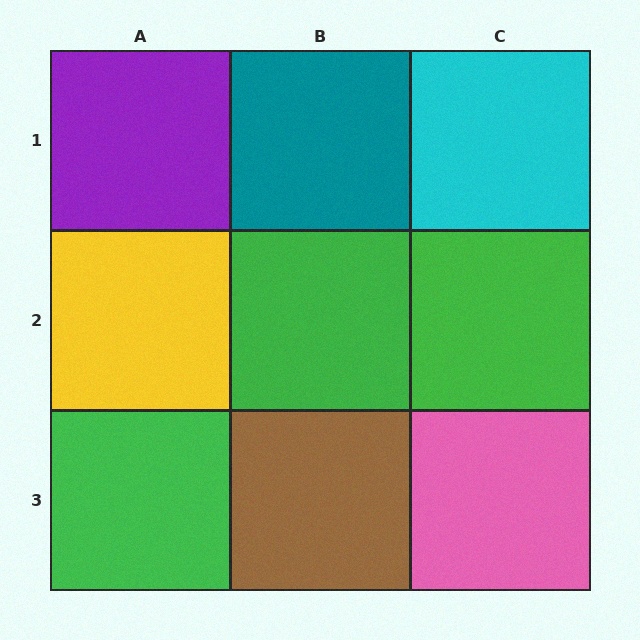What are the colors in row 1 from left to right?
Purple, teal, cyan.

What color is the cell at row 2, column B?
Green.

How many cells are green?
3 cells are green.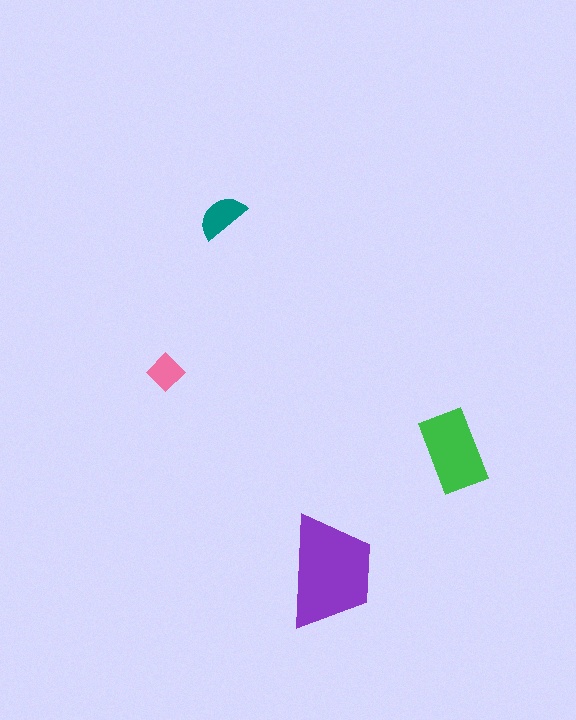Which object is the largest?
The purple trapezoid.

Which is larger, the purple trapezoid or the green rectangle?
The purple trapezoid.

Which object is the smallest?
The pink diamond.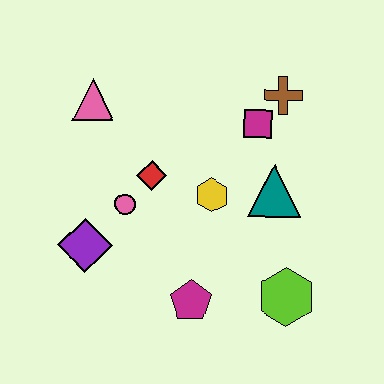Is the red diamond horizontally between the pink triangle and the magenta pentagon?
Yes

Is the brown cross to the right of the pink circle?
Yes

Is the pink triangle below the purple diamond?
No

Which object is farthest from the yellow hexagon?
The pink triangle is farthest from the yellow hexagon.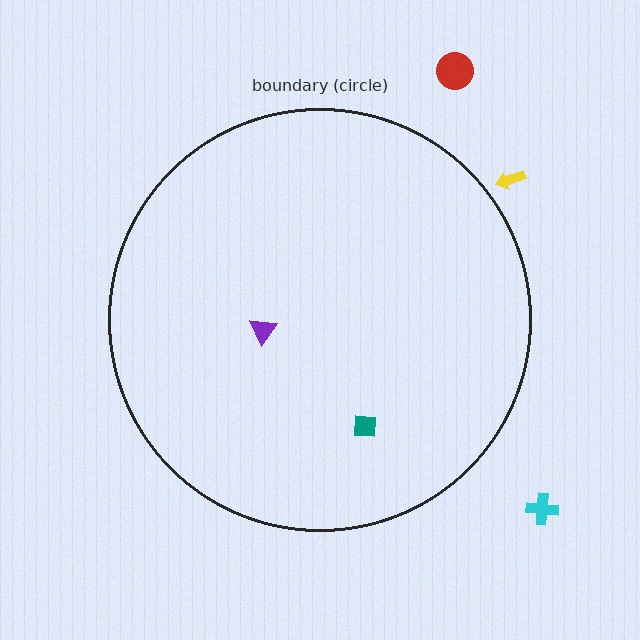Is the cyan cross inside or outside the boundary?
Outside.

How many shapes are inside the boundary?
2 inside, 3 outside.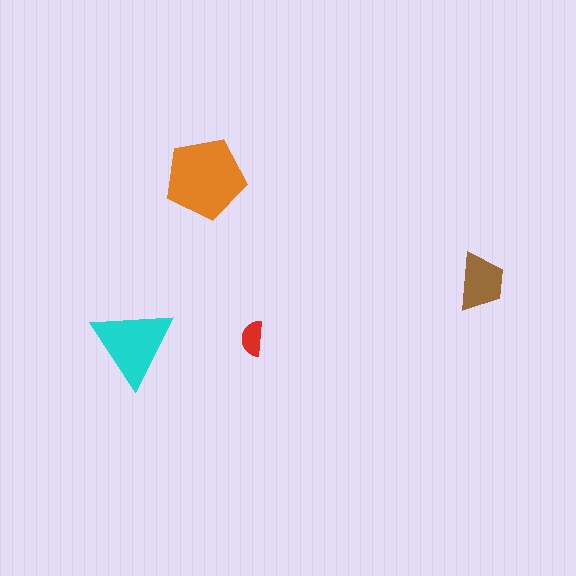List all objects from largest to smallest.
The orange pentagon, the cyan triangle, the brown trapezoid, the red semicircle.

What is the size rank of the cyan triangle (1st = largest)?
2nd.